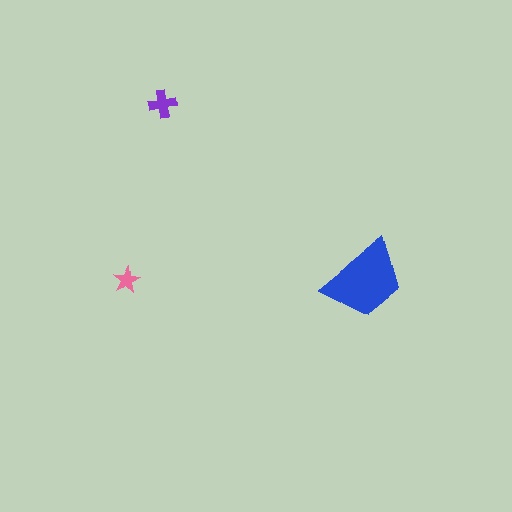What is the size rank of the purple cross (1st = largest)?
2nd.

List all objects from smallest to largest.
The pink star, the purple cross, the blue trapezoid.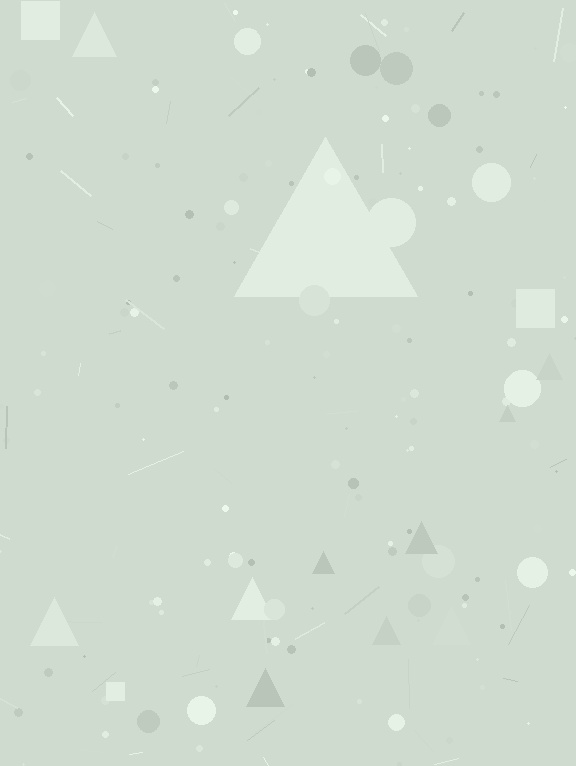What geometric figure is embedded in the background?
A triangle is embedded in the background.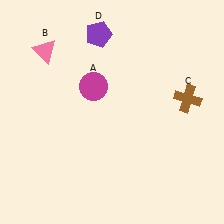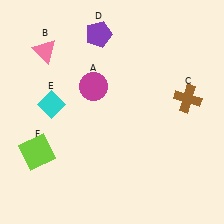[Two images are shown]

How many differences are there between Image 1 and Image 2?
There are 2 differences between the two images.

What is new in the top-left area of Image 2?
A cyan diamond (E) was added in the top-left area of Image 2.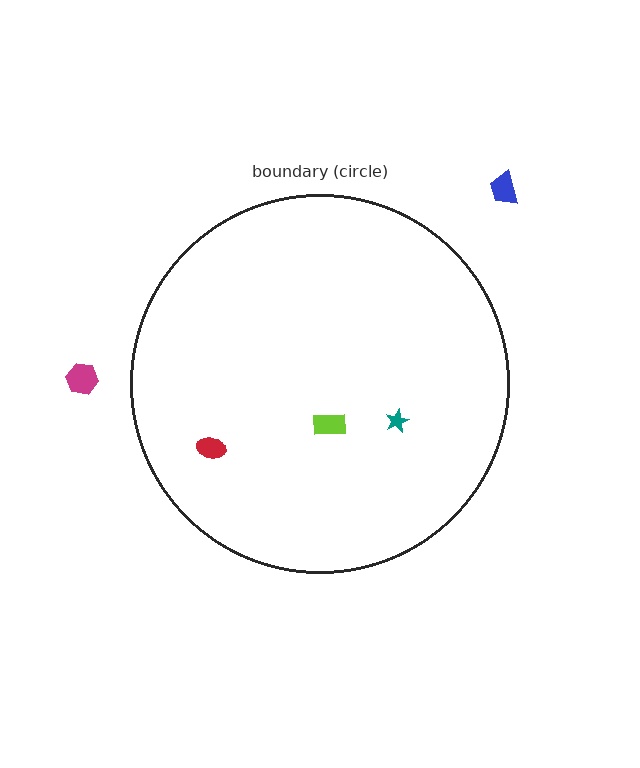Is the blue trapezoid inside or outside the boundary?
Outside.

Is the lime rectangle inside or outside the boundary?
Inside.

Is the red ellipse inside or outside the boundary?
Inside.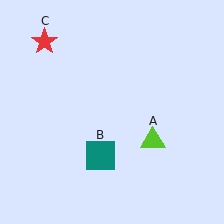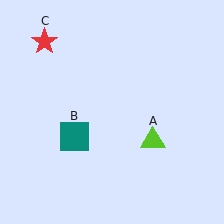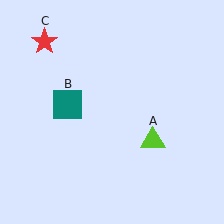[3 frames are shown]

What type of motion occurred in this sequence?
The teal square (object B) rotated clockwise around the center of the scene.